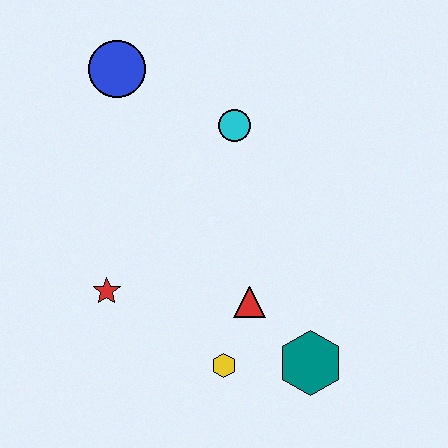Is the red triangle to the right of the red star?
Yes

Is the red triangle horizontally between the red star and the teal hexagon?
Yes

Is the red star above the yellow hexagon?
Yes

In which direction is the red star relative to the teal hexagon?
The red star is to the left of the teal hexagon.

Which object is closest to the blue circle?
The cyan circle is closest to the blue circle.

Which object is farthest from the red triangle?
The blue circle is farthest from the red triangle.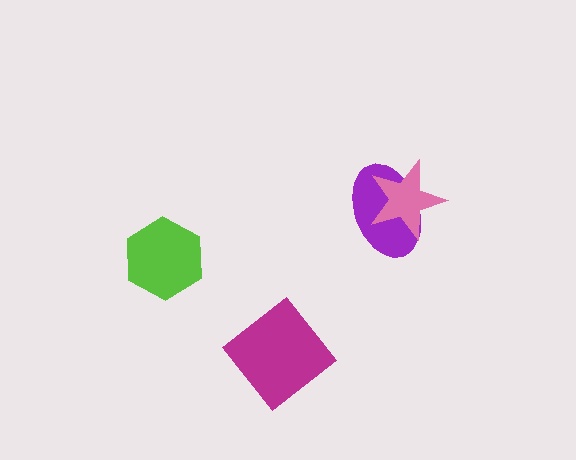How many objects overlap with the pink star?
1 object overlaps with the pink star.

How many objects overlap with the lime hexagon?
0 objects overlap with the lime hexagon.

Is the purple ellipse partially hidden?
Yes, it is partially covered by another shape.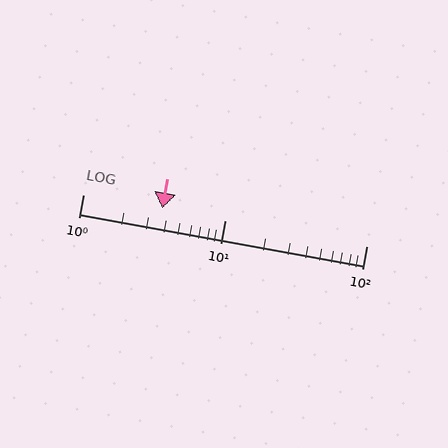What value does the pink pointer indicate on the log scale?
The pointer indicates approximately 3.6.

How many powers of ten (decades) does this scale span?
The scale spans 2 decades, from 1 to 100.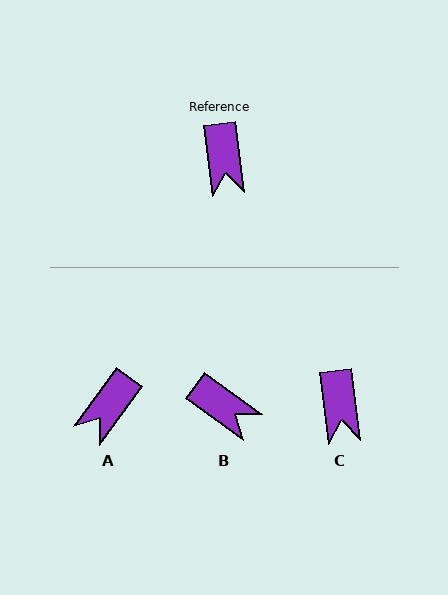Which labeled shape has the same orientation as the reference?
C.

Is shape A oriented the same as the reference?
No, it is off by about 43 degrees.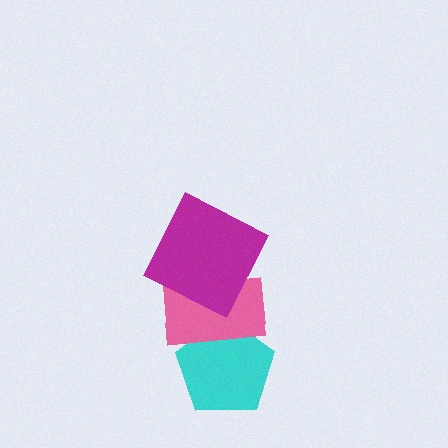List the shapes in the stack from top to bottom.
From top to bottom: the magenta square, the pink rectangle, the cyan pentagon.